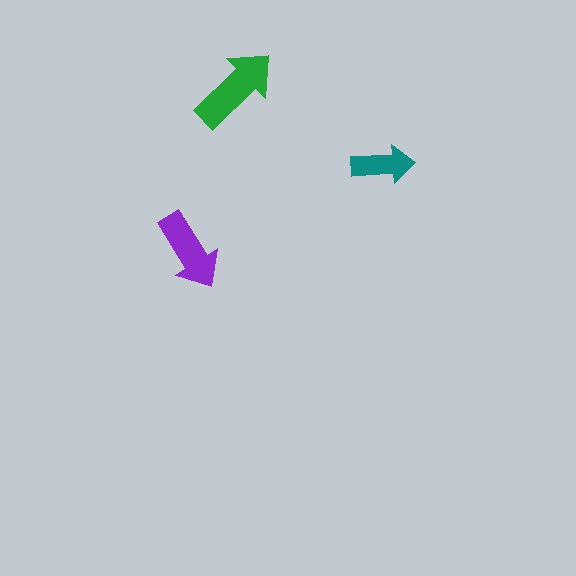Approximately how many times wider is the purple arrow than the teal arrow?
About 1.5 times wider.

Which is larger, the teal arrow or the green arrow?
The green one.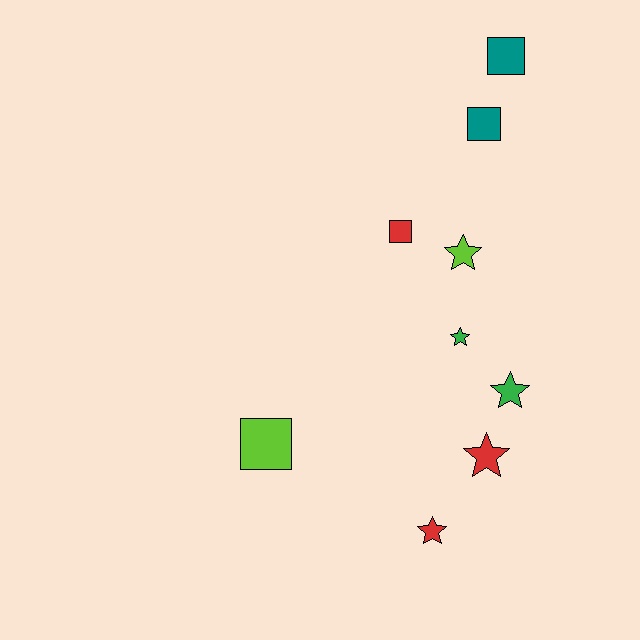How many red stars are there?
There are 2 red stars.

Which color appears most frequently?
Red, with 3 objects.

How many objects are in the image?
There are 9 objects.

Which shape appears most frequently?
Star, with 5 objects.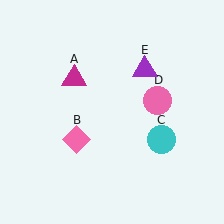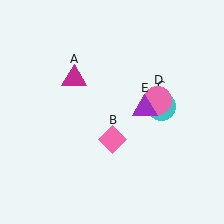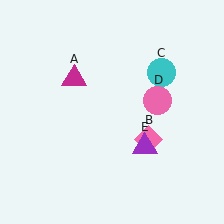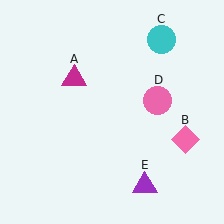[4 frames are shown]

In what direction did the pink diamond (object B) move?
The pink diamond (object B) moved right.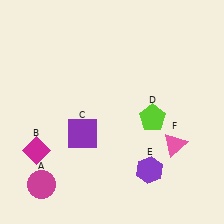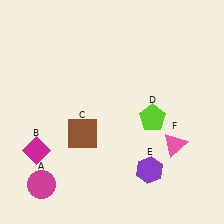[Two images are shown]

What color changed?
The square (C) changed from purple in Image 1 to brown in Image 2.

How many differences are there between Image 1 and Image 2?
There is 1 difference between the two images.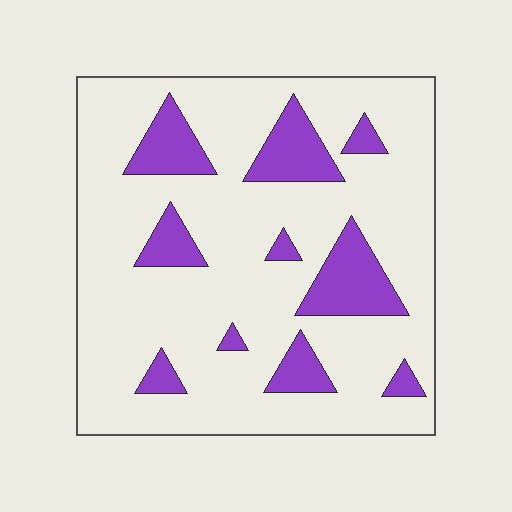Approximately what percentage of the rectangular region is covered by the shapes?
Approximately 20%.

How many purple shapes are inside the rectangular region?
10.